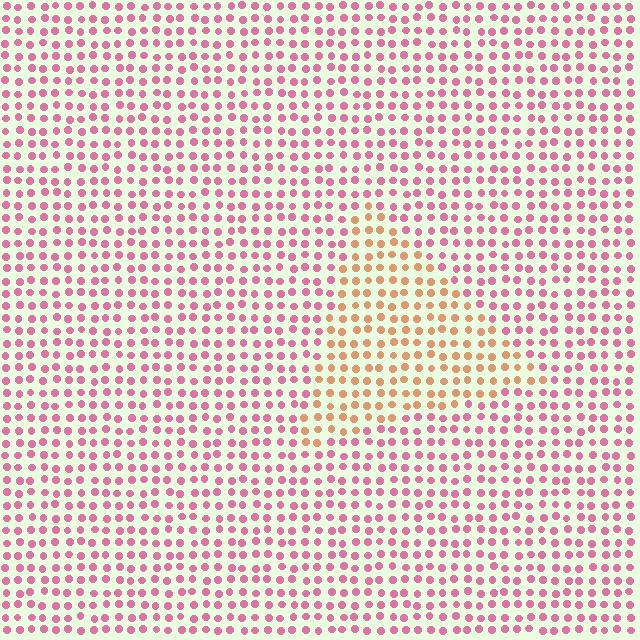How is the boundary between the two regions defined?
The boundary is defined purely by a slight shift in hue (about 50 degrees). Spacing, size, and orientation are identical on both sides.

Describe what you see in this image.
The image is filled with small pink elements in a uniform arrangement. A triangle-shaped region is visible where the elements are tinted to a slightly different hue, forming a subtle color boundary.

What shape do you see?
I see a triangle.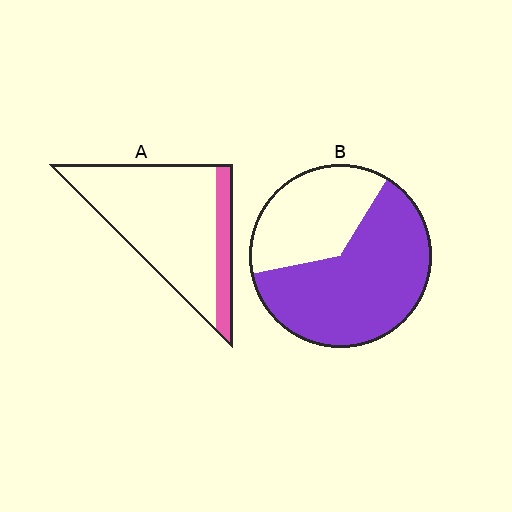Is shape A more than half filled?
No.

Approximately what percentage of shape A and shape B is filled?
A is approximately 20% and B is approximately 65%.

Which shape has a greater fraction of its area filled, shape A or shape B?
Shape B.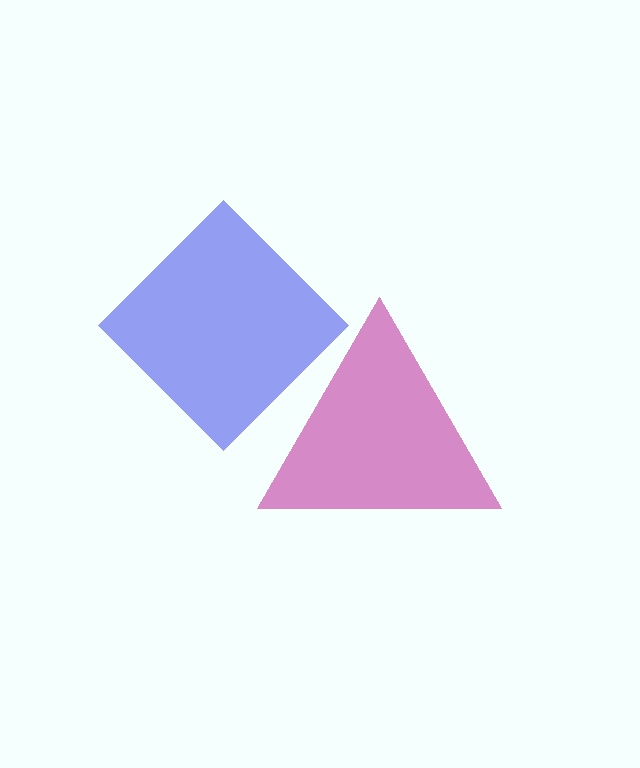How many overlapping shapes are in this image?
There are 2 overlapping shapes in the image.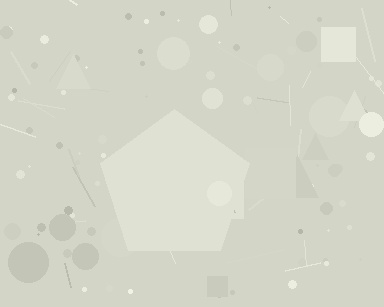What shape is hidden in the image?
A pentagon is hidden in the image.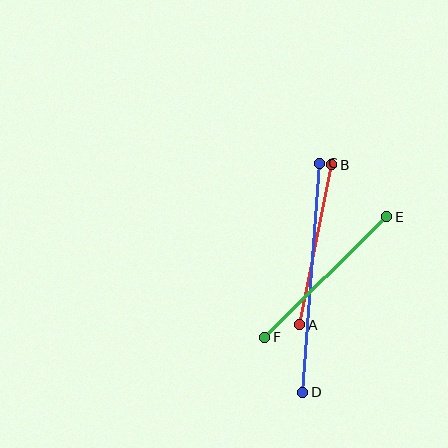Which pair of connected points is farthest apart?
Points C and D are farthest apart.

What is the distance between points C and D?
The distance is approximately 230 pixels.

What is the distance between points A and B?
The distance is approximately 163 pixels.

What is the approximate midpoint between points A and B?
The midpoint is at approximately (316, 245) pixels.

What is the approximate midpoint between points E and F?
The midpoint is at approximately (326, 277) pixels.